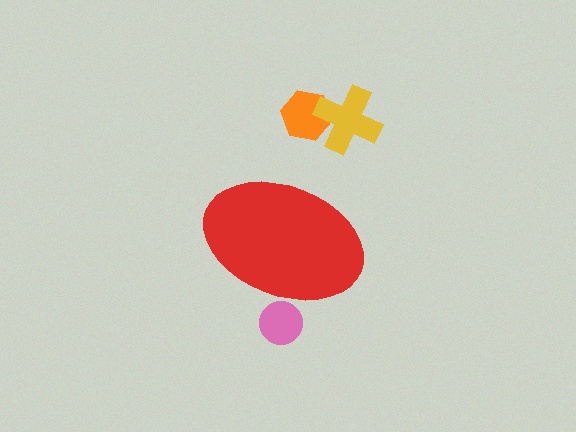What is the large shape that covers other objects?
A red ellipse.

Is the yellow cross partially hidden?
No, the yellow cross is fully visible.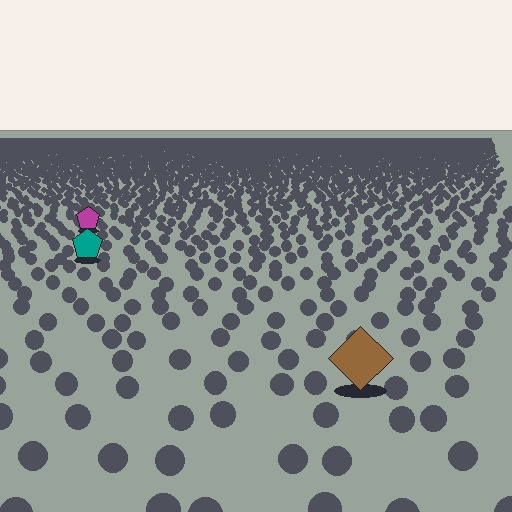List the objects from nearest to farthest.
From nearest to farthest: the brown diamond, the teal pentagon, the magenta pentagon.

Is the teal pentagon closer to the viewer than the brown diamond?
No. The brown diamond is closer — you can tell from the texture gradient: the ground texture is coarser near it.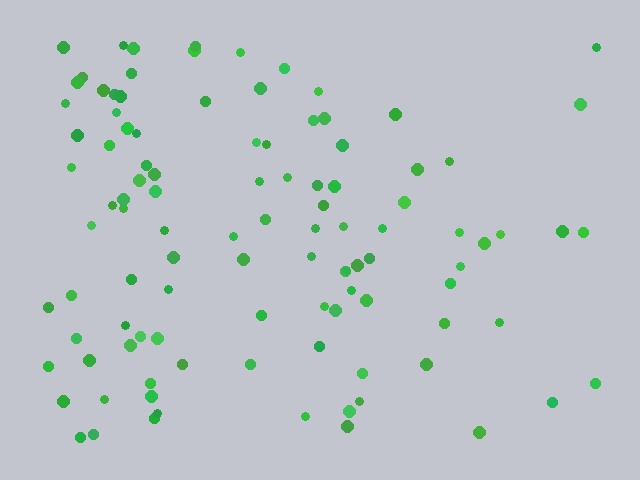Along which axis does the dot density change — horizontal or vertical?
Horizontal.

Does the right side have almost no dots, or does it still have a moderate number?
Still a moderate number, just noticeably fewer than the left.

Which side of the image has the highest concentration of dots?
The left.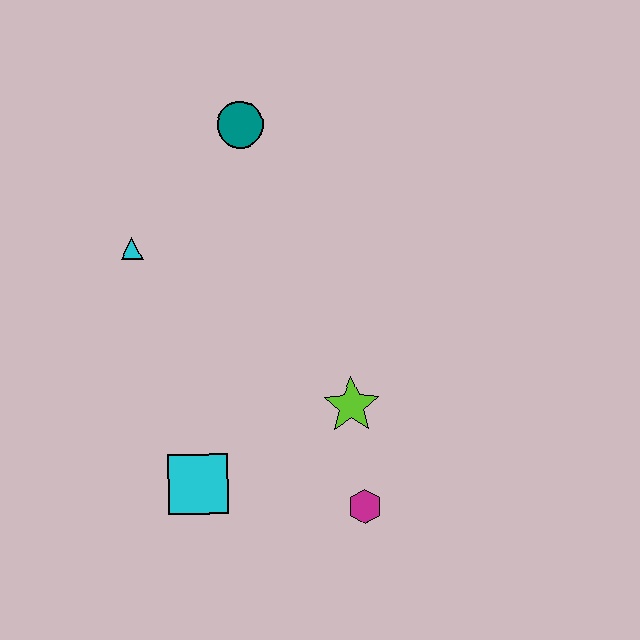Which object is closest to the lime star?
The magenta hexagon is closest to the lime star.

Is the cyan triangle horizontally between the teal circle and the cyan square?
No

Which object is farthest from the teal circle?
The magenta hexagon is farthest from the teal circle.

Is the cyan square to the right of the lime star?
No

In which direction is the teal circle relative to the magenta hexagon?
The teal circle is above the magenta hexagon.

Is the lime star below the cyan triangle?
Yes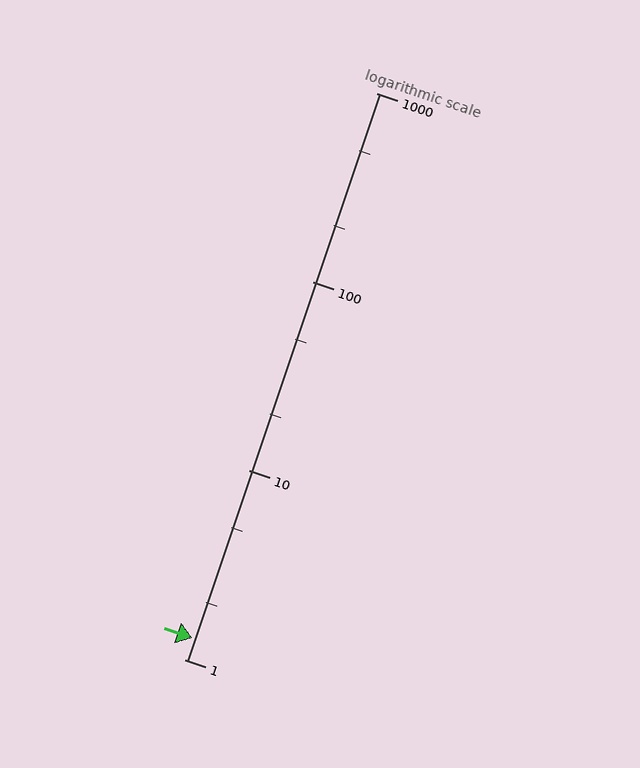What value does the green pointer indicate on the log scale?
The pointer indicates approximately 1.3.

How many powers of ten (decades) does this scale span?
The scale spans 3 decades, from 1 to 1000.